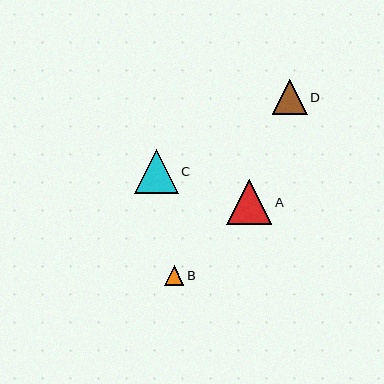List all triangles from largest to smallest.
From largest to smallest: A, C, D, B.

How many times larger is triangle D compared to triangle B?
Triangle D is approximately 1.8 times the size of triangle B.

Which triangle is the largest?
Triangle A is the largest with a size of approximately 45 pixels.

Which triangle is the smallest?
Triangle B is the smallest with a size of approximately 20 pixels.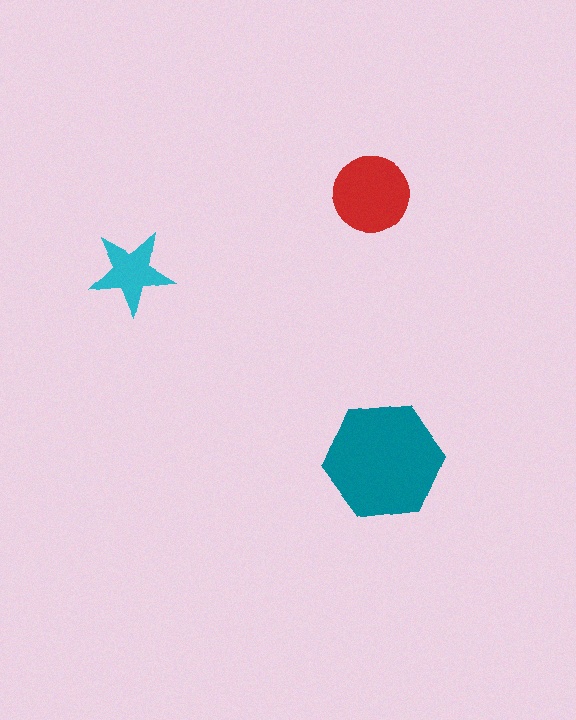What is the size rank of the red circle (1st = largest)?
2nd.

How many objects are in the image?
There are 3 objects in the image.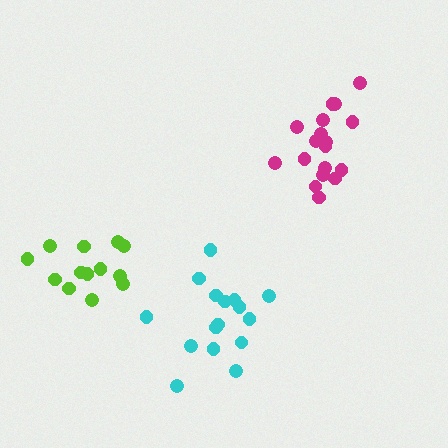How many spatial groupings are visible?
There are 3 spatial groupings.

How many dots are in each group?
Group 1: 18 dots, Group 2: 16 dots, Group 3: 13 dots (47 total).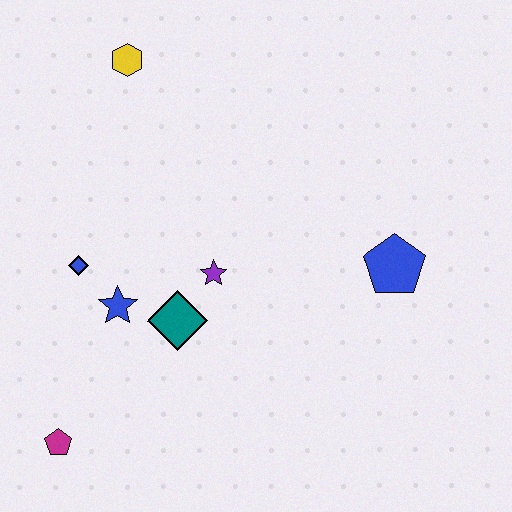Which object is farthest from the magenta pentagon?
The yellow hexagon is farthest from the magenta pentagon.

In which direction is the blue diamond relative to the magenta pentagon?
The blue diamond is above the magenta pentagon.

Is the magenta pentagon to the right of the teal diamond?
No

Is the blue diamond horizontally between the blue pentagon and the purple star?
No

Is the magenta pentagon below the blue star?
Yes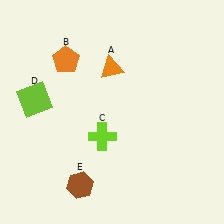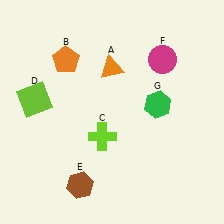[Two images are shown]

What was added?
A magenta circle (F), a green hexagon (G) were added in Image 2.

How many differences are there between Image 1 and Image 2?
There are 2 differences between the two images.